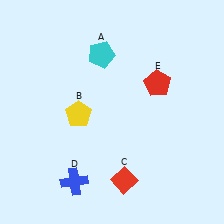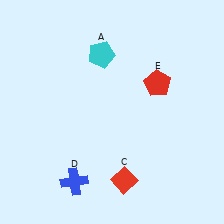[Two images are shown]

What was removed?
The yellow pentagon (B) was removed in Image 2.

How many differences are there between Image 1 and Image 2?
There is 1 difference between the two images.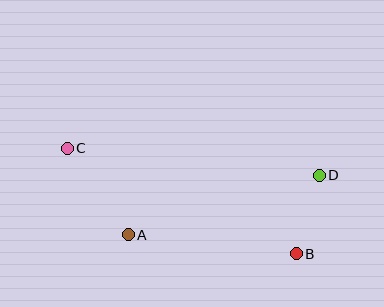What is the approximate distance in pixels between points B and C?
The distance between B and C is approximately 252 pixels.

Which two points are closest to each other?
Points B and D are closest to each other.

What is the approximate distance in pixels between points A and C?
The distance between A and C is approximately 106 pixels.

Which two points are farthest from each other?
Points C and D are farthest from each other.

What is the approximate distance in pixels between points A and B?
The distance between A and B is approximately 169 pixels.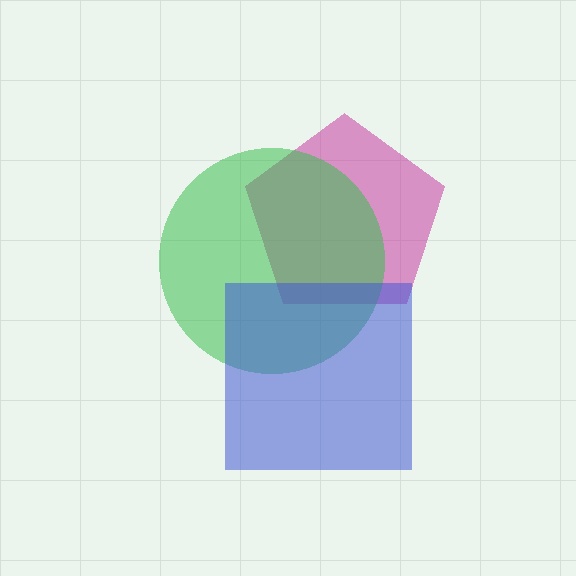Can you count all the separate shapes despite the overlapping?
Yes, there are 3 separate shapes.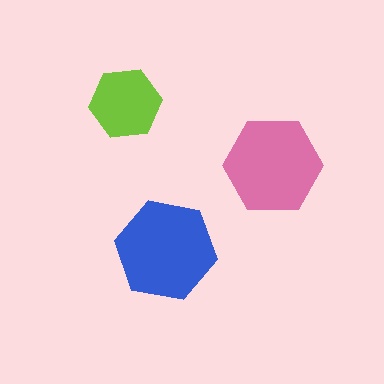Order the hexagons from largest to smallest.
the blue one, the pink one, the lime one.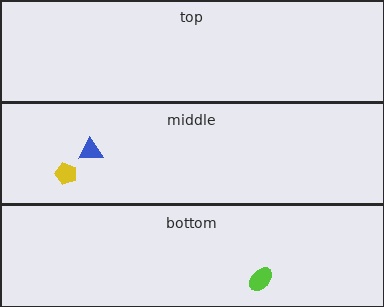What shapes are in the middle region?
The yellow pentagon, the blue triangle.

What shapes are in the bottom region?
The lime ellipse.